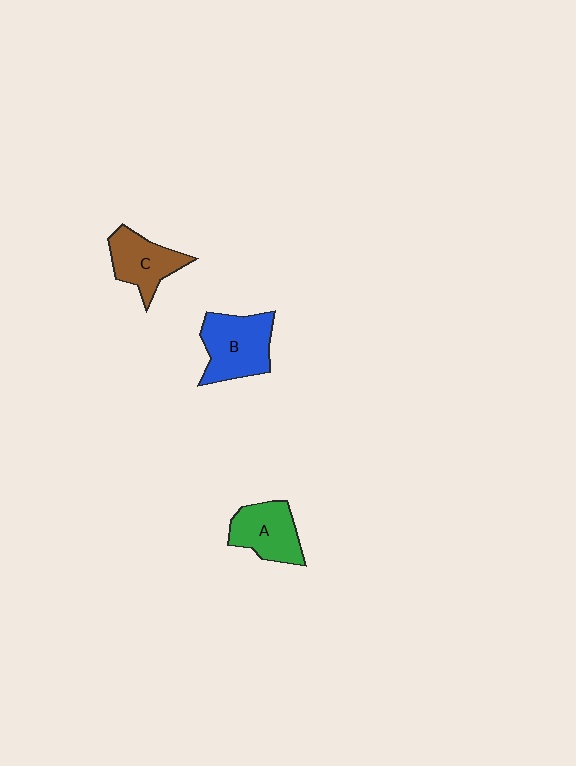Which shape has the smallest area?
Shape C (brown).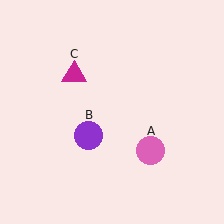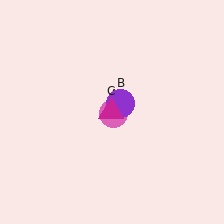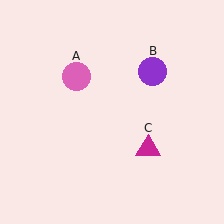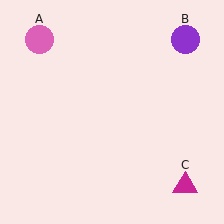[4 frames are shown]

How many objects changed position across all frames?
3 objects changed position: pink circle (object A), purple circle (object B), magenta triangle (object C).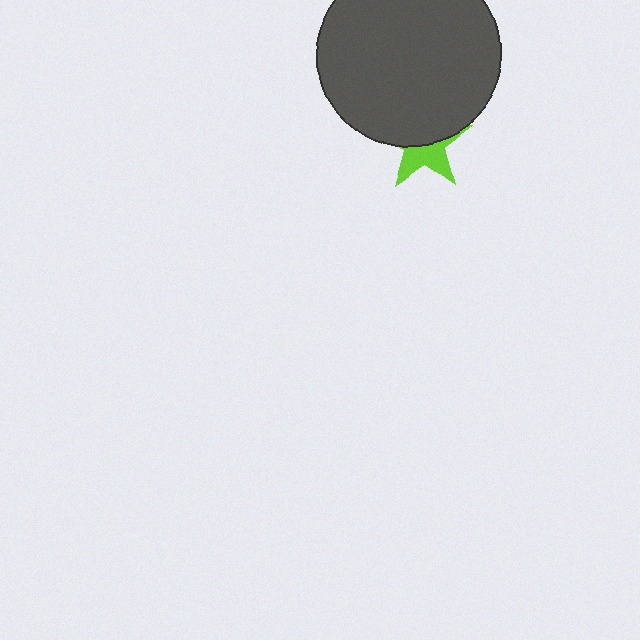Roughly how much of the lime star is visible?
About half of it is visible (roughly 46%).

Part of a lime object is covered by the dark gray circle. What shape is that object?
It is a star.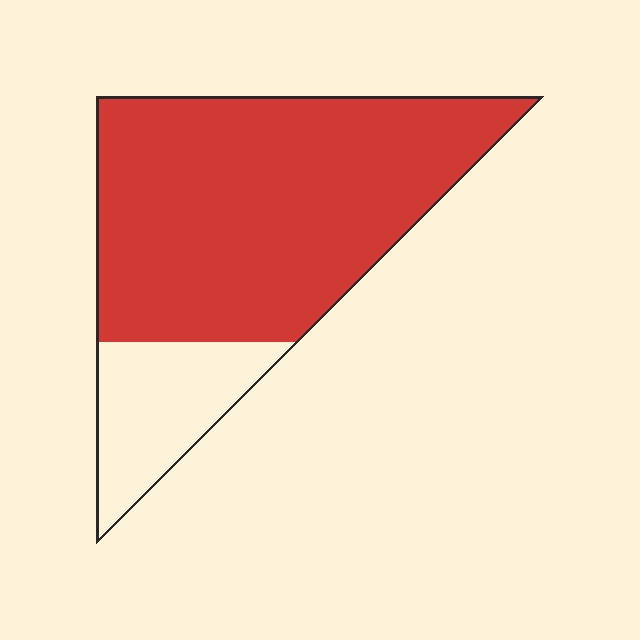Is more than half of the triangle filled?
Yes.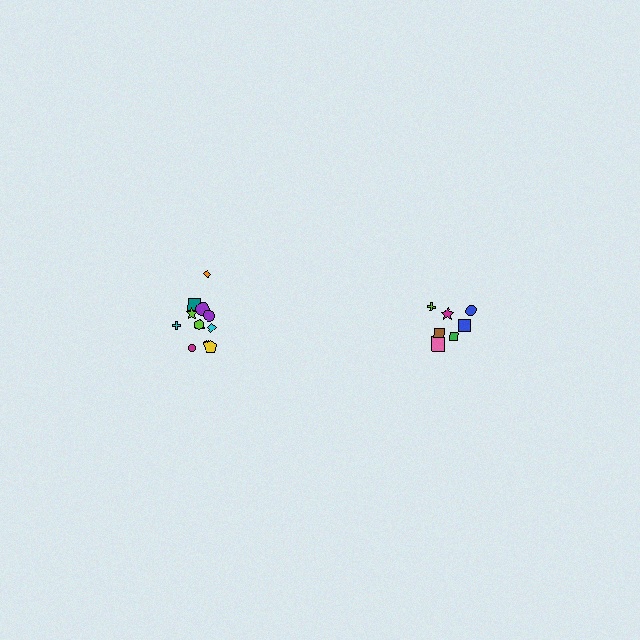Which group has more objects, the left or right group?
The left group.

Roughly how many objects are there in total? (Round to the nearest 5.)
Roughly 20 objects in total.